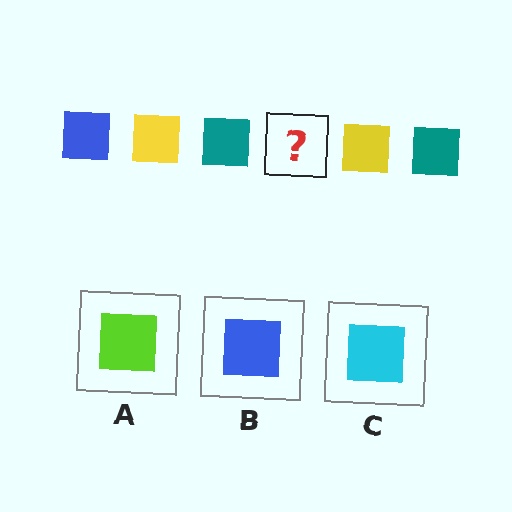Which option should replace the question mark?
Option B.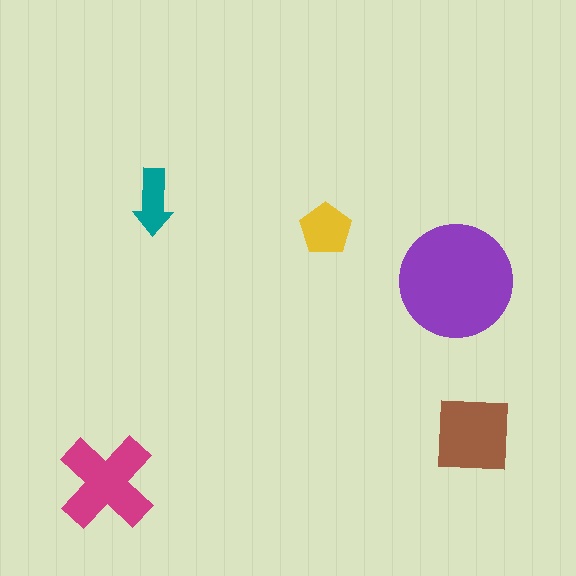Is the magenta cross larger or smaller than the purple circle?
Smaller.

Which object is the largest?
The purple circle.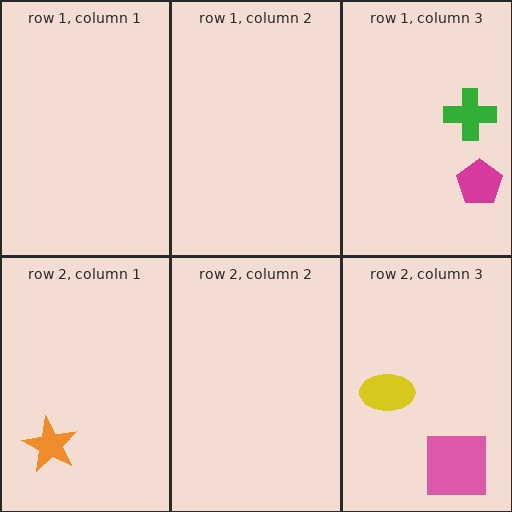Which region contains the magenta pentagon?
The row 1, column 3 region.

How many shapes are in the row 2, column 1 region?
1.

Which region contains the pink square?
The row 2, column 3 region.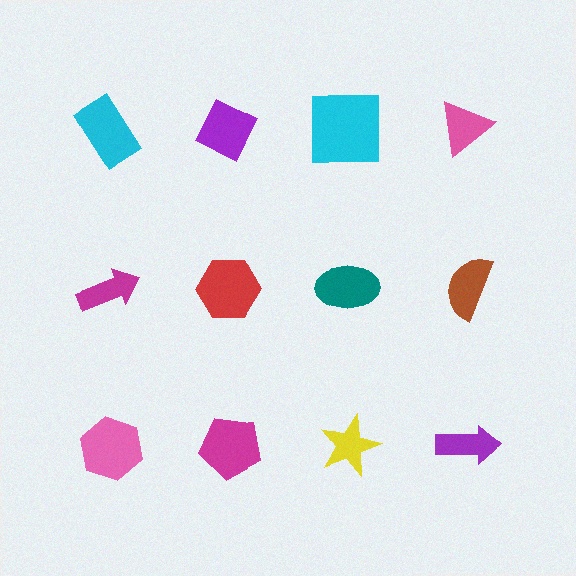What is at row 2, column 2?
A red hexagon.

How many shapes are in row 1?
4 shapes.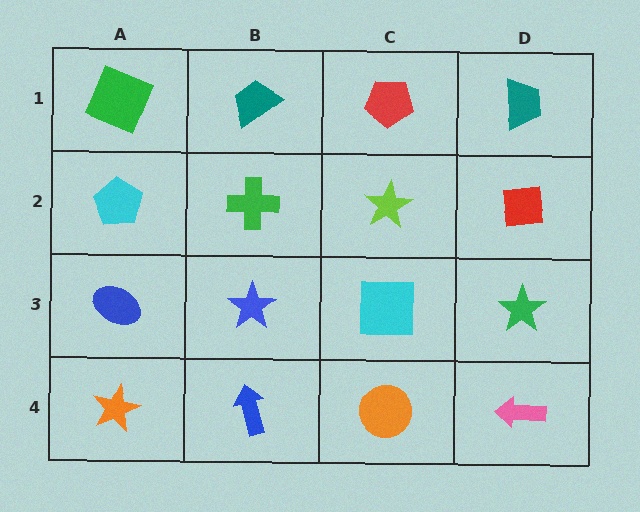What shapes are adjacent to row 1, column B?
A green cross (row 2, column B), a green square (row 1, column A), a red pentagon (row 1, column C).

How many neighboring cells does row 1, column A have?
2.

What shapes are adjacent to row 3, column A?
A cyan pentagon (row 2, column A), an orange star (row 4, column A), a blue star (row 3, column B).